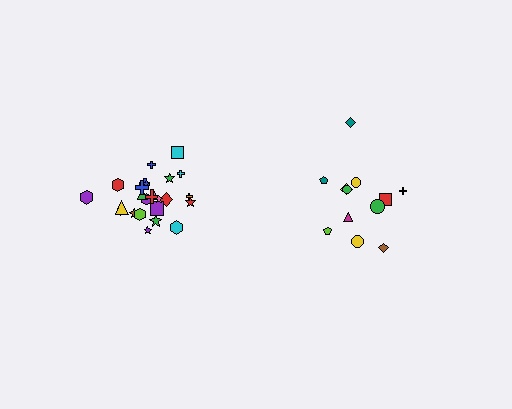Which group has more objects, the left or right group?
The left group.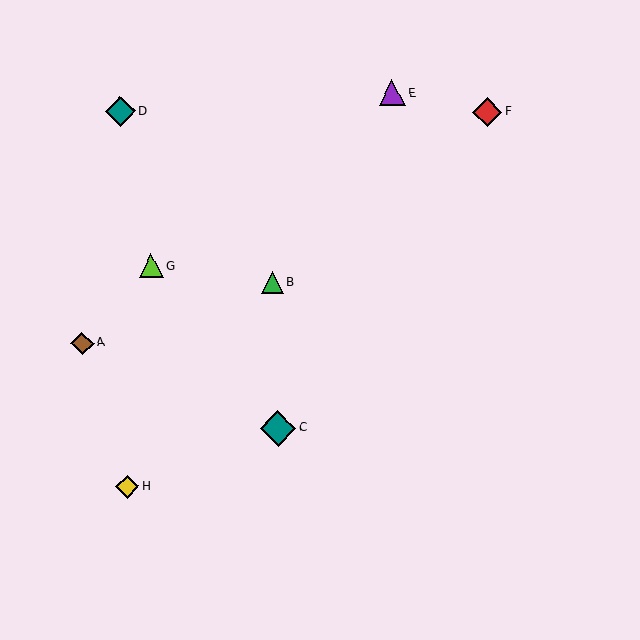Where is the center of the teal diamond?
The center of the teal diamond is at (121, 111).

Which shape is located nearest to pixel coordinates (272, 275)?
The green triangle (labeled B) at (273, 282) is nearest to that location.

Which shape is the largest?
The teal diamond (labeled C) is the largest.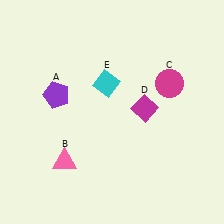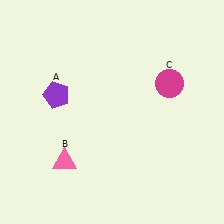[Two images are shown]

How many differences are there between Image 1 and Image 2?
There are 2 differences between the two images.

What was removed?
The magenta diamond (D), the cyan diamond (E) were removed in Image 2.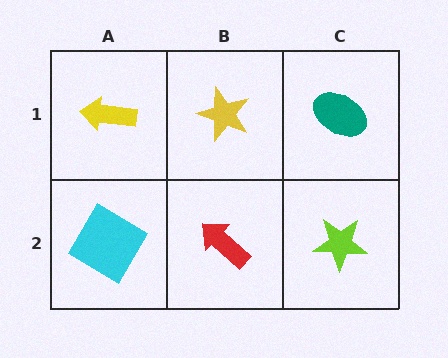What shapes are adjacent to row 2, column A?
A yellow arrow (row 1, column A), a red arrow (row 2, column B).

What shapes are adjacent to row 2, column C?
A teal ellipse (row 1, column C), a red arrow (row 2, column B).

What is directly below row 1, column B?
A red arrow.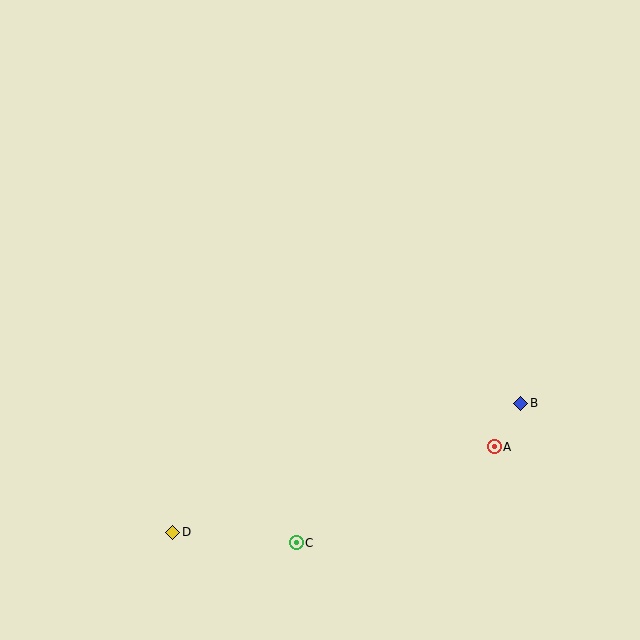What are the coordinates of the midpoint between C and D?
The midpoint between C and D is at (234, 538).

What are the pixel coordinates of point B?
Point B is at (521, 403).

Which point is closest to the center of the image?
Point A at (494, 447) is closest to the center.